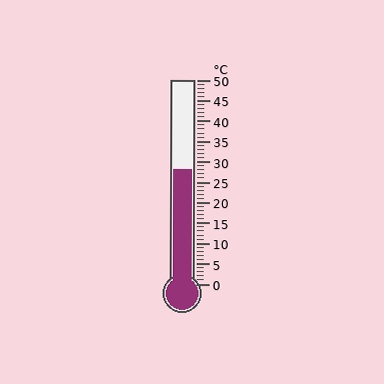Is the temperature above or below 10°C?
The temperature is above 10°C.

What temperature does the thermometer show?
The thermometer shows approximately 28°C.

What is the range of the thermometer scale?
The thermometer scale ranges from 0°C to 50°C.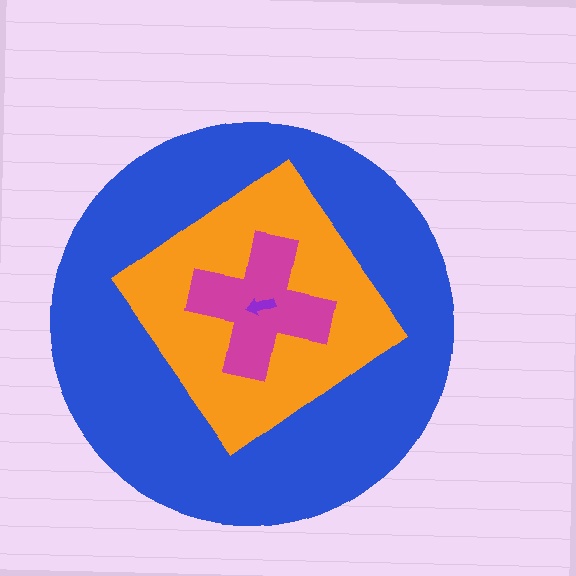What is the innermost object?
The purple arrow.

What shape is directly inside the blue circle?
The orange diamond.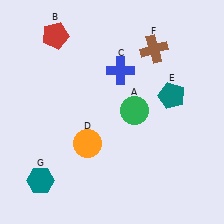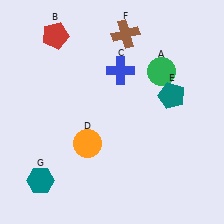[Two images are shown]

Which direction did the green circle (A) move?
The green circle (A) moved up.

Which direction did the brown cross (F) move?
The brown cross (F) moved left.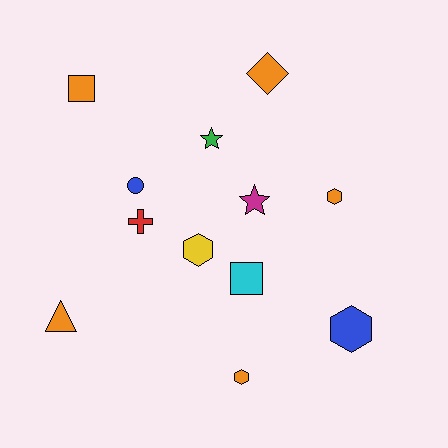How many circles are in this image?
There is 1 circle.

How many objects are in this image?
There are 12 objects.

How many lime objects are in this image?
There are no lime objects.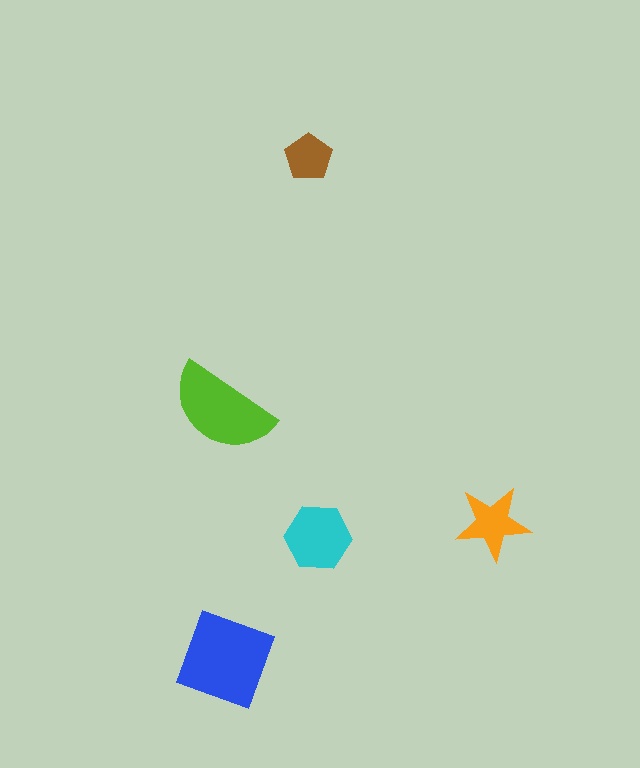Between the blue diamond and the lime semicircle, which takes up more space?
The blue diamond.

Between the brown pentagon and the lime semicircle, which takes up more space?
The lime semicircle.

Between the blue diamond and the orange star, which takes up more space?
The blue diamond.